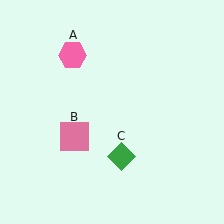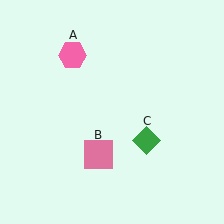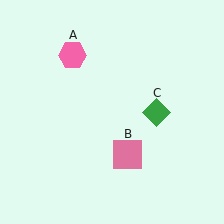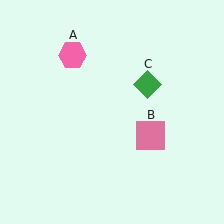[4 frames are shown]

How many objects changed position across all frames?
2 objects changed position: pink square (object B), green diamond (object C).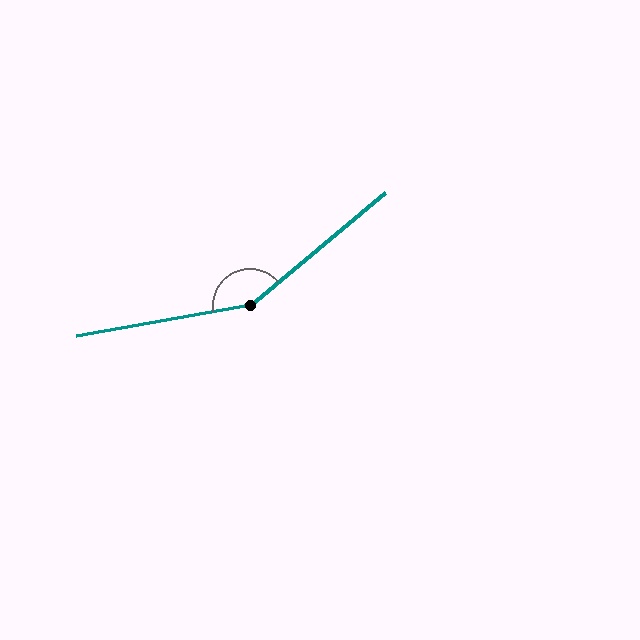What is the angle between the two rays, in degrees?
Approximately 150 degrees.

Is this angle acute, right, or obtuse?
It is obtuse.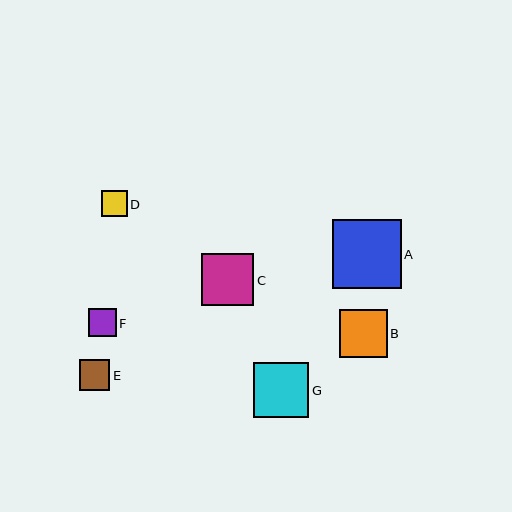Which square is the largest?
Square A is the largest with a size of approximately 69 pixels.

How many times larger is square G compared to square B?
Square G is approximately 1.1 times the size of square B.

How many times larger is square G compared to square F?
Square G is approximately 2.0 times the size of square F.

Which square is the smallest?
Square D is the smallest with a size of approximately 25 pixels.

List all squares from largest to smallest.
From largest to smallest: A, G, C, B, E, F, D.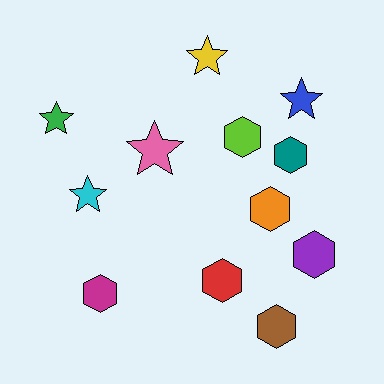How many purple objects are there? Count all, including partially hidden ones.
There is 1 purple object.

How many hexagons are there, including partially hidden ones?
There are 7 hexagons.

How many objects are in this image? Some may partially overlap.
There are 12 objects.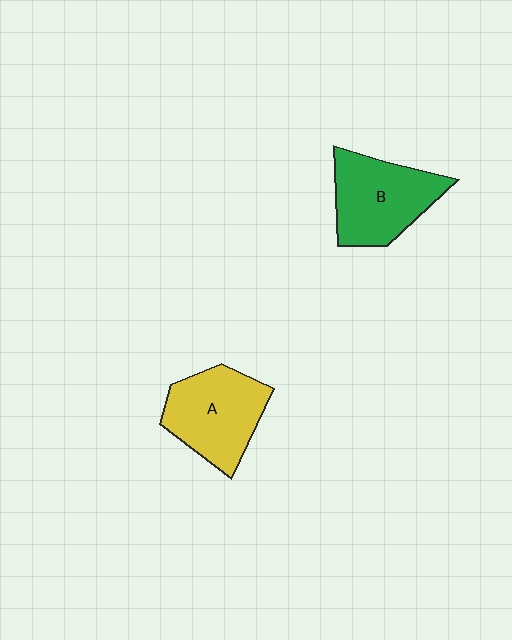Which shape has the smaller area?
Shape A (yellow).